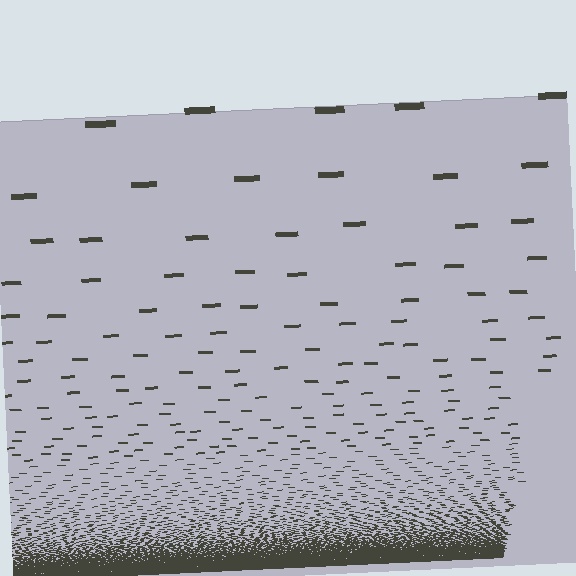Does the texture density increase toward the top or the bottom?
Density increases toward the bottom.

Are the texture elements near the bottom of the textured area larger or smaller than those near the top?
Smaller. The gradient is inverted — elements near the bottom are smaller and denser.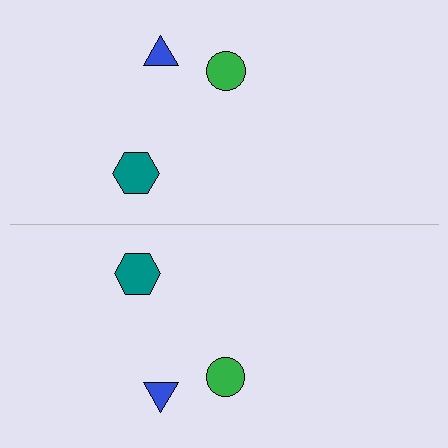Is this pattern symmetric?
Yes, this pattern has bilateral (reflection) symmetry.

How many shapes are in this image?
There are 6 shapes in this image.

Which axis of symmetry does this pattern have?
The pattern has a horizontal axis of symmetry running through the center of the image.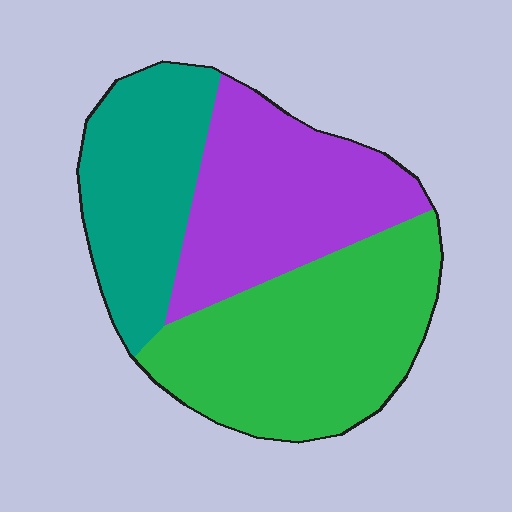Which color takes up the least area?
Teal, at roughly 25%.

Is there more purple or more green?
Green.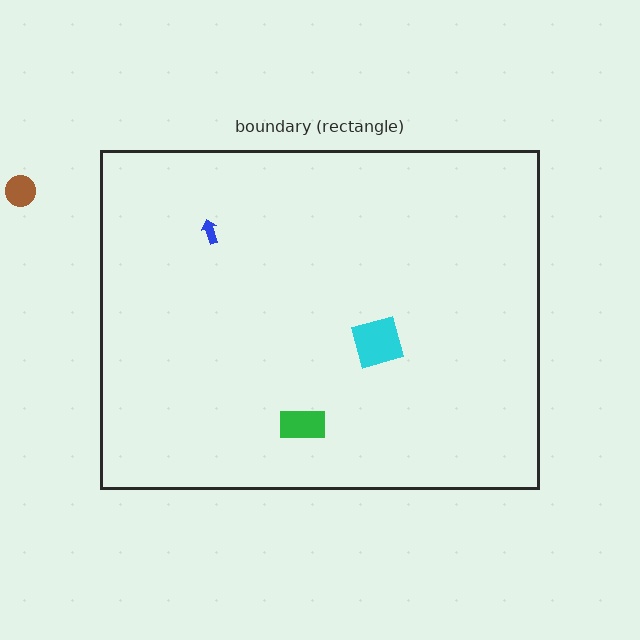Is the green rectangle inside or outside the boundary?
Inside.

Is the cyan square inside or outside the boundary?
Inside.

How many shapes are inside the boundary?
3 inside, 1 outside.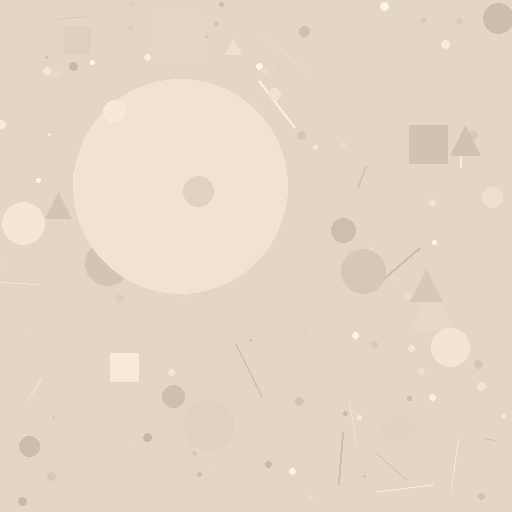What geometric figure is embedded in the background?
A circle is embedded in the background.